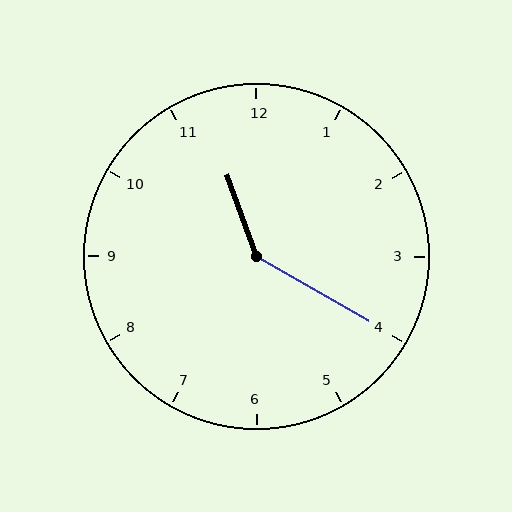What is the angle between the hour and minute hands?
Approximately 140 degrees.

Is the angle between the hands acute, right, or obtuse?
It is obtuse.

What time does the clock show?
11:20.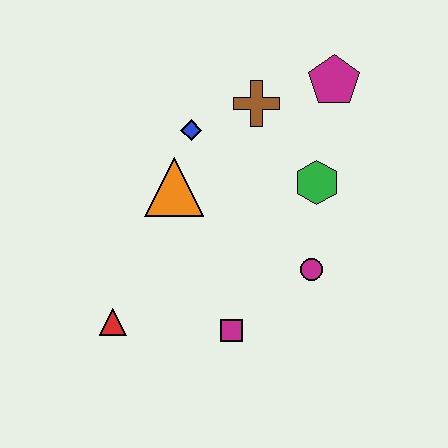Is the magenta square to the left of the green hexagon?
Yes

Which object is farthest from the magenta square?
The magenta pentagon is farthest from the magenta square.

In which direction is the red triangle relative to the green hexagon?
The red triangle is to the left of the green hexagon.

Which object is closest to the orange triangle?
The blue diamond is closest to the orange triangle.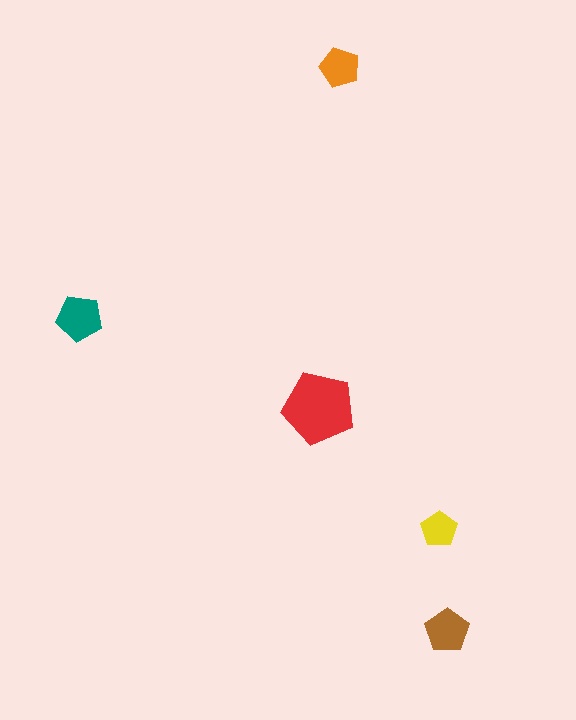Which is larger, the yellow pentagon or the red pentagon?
The red one.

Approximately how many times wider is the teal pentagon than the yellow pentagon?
About 1.5 times wider.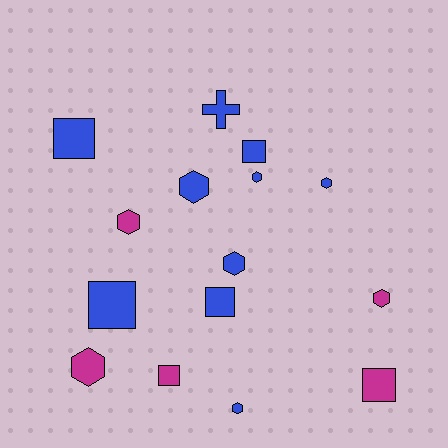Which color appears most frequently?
Blue, with 10 objects.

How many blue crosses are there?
There is 1 blue cross.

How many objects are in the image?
There are 15 objects.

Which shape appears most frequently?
Hexagon, with 8 objects.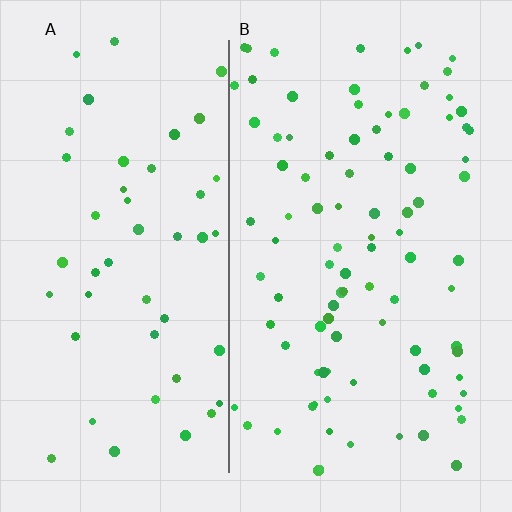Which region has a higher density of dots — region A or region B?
B (the right).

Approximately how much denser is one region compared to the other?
Approximately 1.9× — region B over region A.